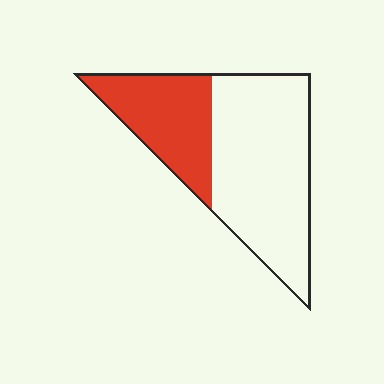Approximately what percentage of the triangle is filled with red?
Approximately 35%.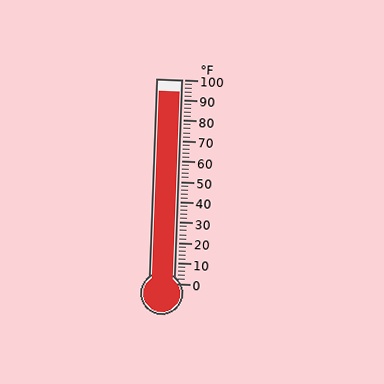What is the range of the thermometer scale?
The thermometer scale ranges from 0°F to 100°F.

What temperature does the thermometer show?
The thermometer shows approximately 94°F.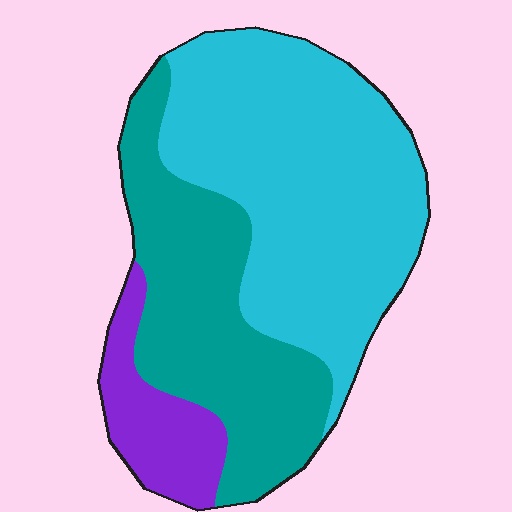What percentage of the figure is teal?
Teal covers 35% of the figure.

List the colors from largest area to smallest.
From largest to smallest: cyan, teal, purple.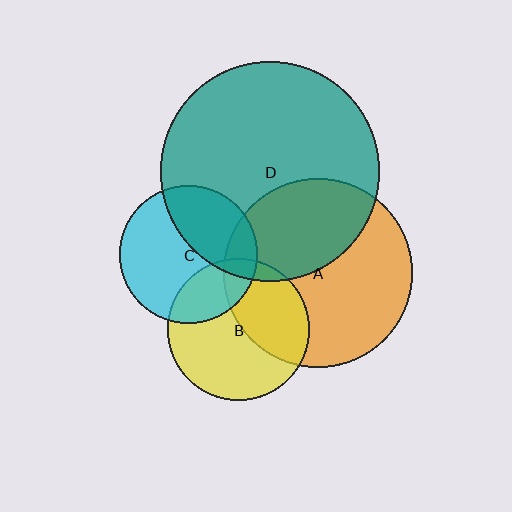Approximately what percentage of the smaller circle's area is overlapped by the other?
Approximately 40%.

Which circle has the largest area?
Circle D (teal).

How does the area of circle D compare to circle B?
Approximately 2.4 times.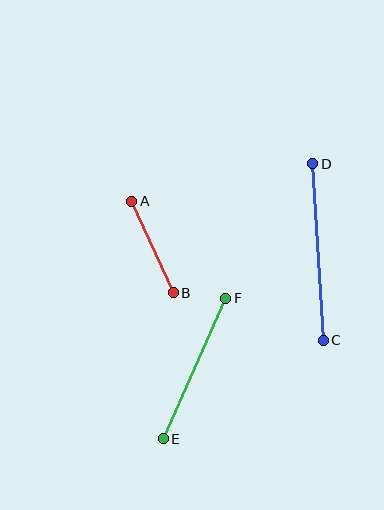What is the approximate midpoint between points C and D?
The midpoint is at approximately (318, 252) pixels.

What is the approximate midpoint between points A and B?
The midpoint is at approximately (153, 247) pixels.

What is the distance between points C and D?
The distance is approximately 177 pixels.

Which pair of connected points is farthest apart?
Points C and D are farthest apart.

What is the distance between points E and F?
The distance is approximately 154 pixels.